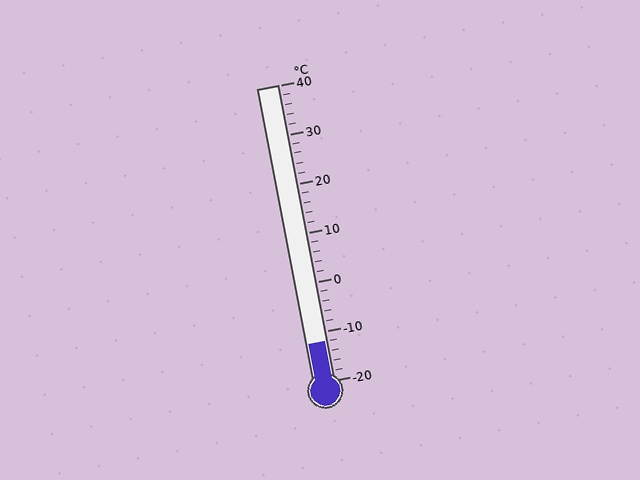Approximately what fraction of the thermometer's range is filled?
The thermometer is filled to approximately 15% of its range.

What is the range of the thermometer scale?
The thermometer scale ranges from -20°C to 40°C.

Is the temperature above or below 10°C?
The temperature is below 10°C.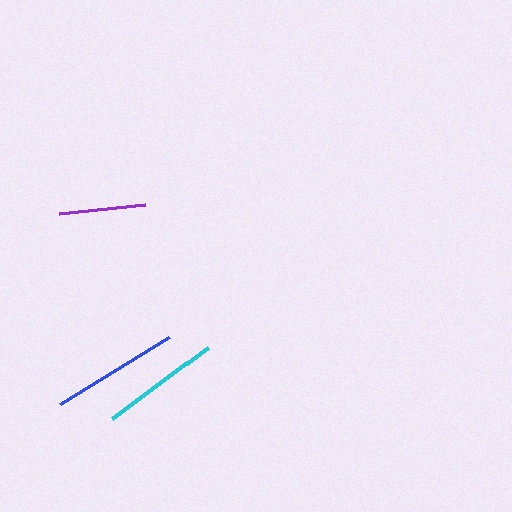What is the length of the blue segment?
The blue segment is approximately 128 pixels long.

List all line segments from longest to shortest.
From longest to shortest: blue, cyan, purple.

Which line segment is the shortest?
The purple line is the shortest at approximately 86 pixels.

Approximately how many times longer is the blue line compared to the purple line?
The blue line is approximately 1.5 times the length of the purple line.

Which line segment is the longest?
The blue line is the longest at approximately 128 pixels.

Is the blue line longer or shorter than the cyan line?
The blue line is longer than the cyan line.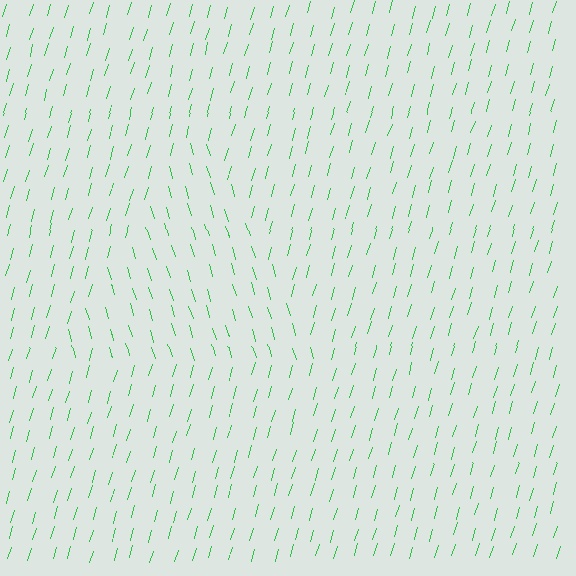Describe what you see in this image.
The image is filled with small green line segments. A triangle region in the image has lines oriented differently from the surrounding lines, creating a visible texture boundary.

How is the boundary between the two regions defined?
The boundary is defined purely by a change in line orientation (approximately 33 degrees difference). All lines are the same color and thickness.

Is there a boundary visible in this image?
Yes, there is a texture boundary formed by a change in line orientation.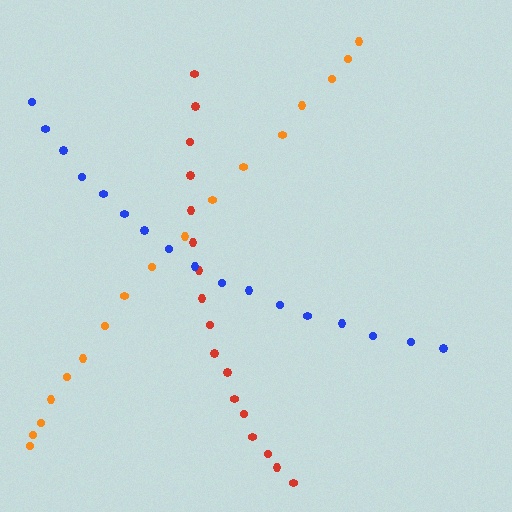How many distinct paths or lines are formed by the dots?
There are 3 distinct paths.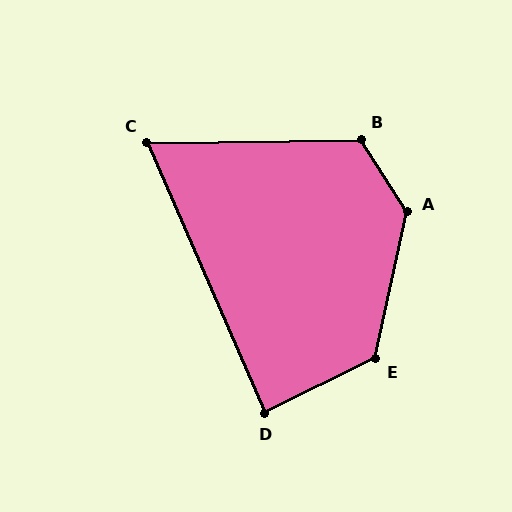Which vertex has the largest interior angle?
A, at approximately 136 degrees.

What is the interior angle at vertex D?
Approximately 87 degrees (approximately right).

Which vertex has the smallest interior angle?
C, at approximately 67 degrees.